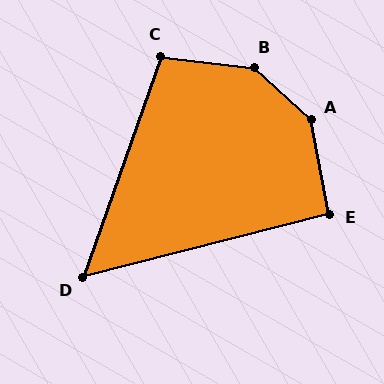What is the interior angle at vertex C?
Approximately 103 degrees (obtuse).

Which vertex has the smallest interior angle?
D, at approximately 56 degrees.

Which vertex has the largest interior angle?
B, at approximately 144 degrees.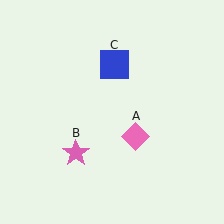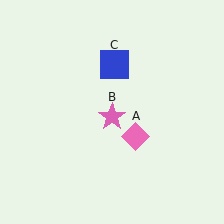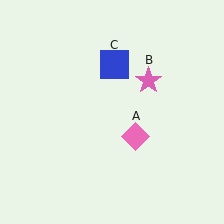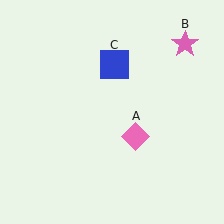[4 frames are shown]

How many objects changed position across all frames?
1 object changed position: pink star (object B).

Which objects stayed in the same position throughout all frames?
Pink diamond (object A) and blue square (object C) remained stationary.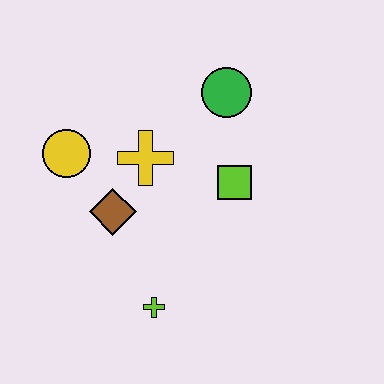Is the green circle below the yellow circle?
No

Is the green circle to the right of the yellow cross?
Yes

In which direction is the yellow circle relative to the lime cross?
The yellow circle is above the lime cross.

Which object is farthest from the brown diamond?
The green circle is farthest from the brown diamond.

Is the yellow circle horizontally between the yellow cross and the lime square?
No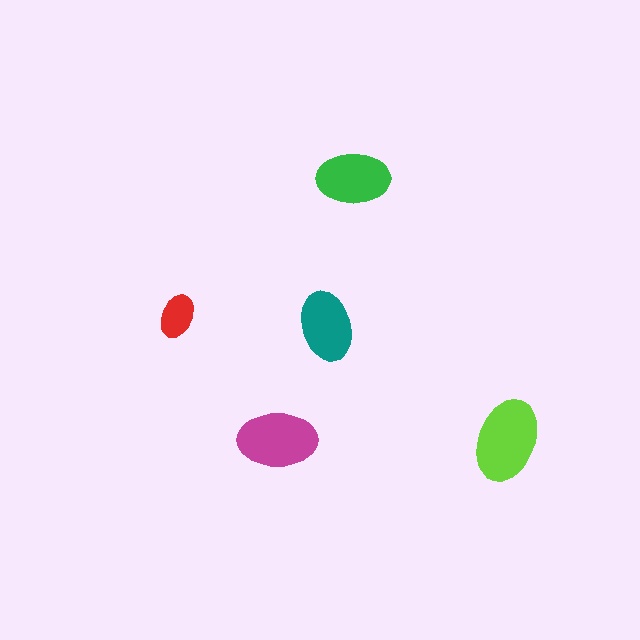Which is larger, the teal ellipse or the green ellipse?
The green one.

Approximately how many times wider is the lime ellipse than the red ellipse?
About 2 times wider.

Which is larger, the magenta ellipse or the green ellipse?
The magenta one.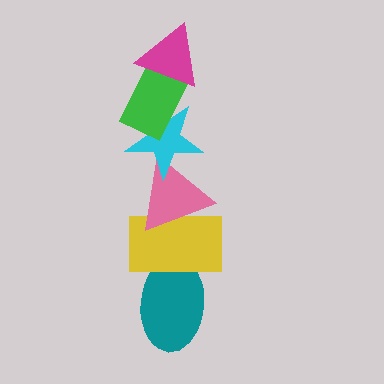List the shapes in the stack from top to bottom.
From top to bottom: the magenta triangle, the green rectangle, the cyan star, the pink triangle, the yellow rectangle, the teal ellipse.